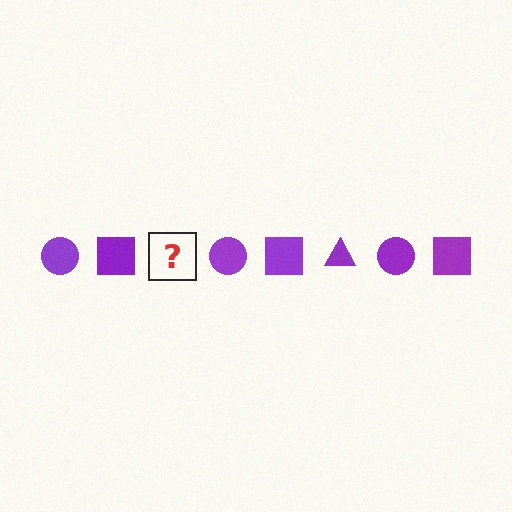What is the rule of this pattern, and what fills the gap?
The rule is that the pattern cycles through circle, square, triangle shapes in purple. The gap should be filled with a purple triangle.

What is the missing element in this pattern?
The missing element is a purple triangle.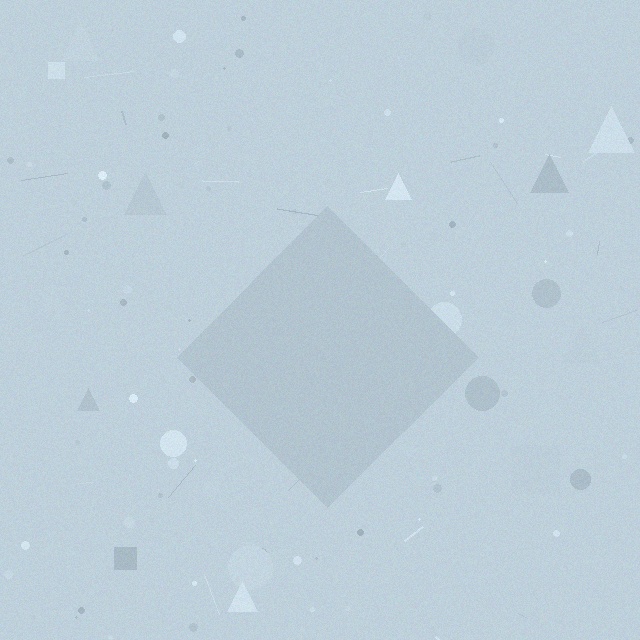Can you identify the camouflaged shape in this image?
The camouflaged shape is a diamond.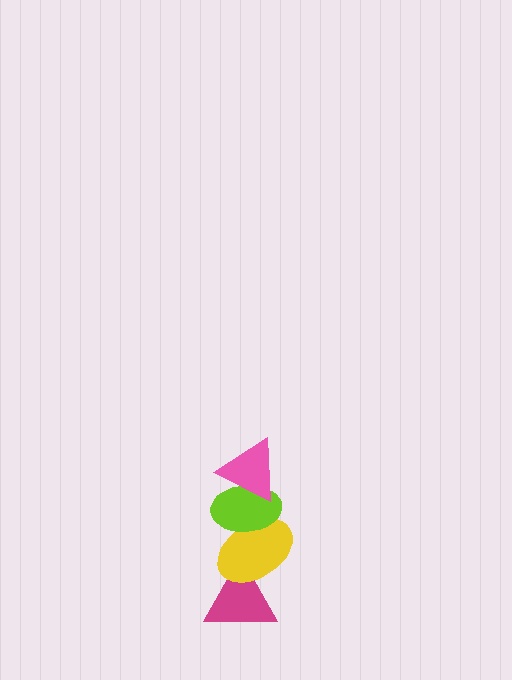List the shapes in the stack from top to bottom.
From top to bottom: the pink triangle, the lime ellipse, the yellow ellipse, the magenta triangle.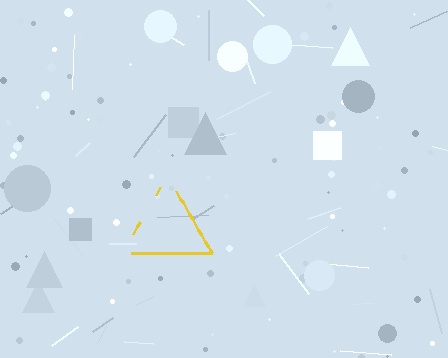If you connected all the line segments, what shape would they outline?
They would outline a triangle.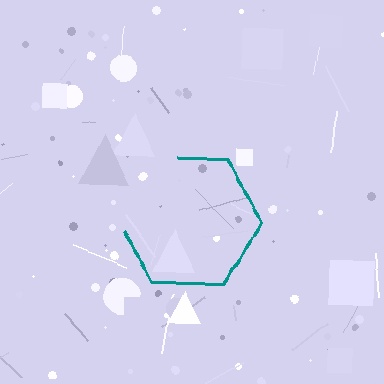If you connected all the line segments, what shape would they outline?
They would outline a hexagon.